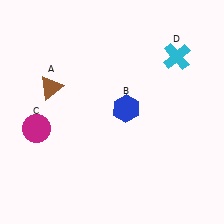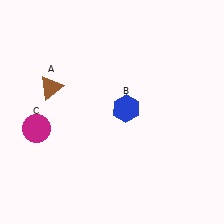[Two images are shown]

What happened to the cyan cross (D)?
The cyan cross (D) was removed in Image 2. It was in the top-right area of Image 1.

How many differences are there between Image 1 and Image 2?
There is 1 difference between the two images.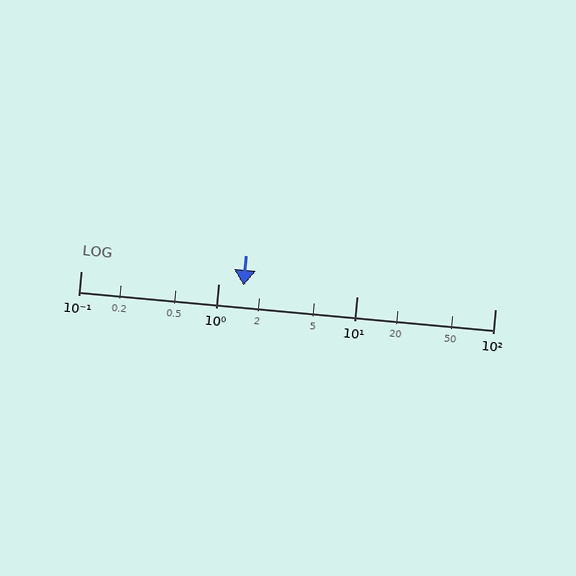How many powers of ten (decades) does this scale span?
The scale spans 3 decades, from 0.1 to 100.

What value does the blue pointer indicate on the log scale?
The pointer indicates approximately 1.5.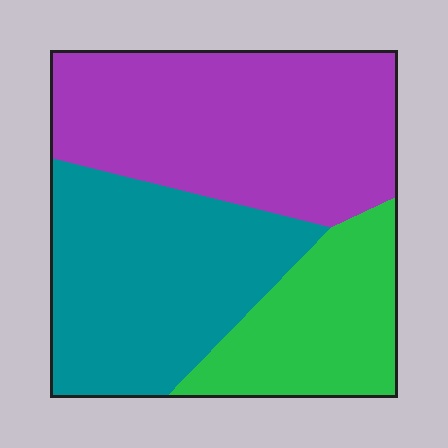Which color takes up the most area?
Purple, at roughly 40%.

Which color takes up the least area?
Green, at roughly 20%.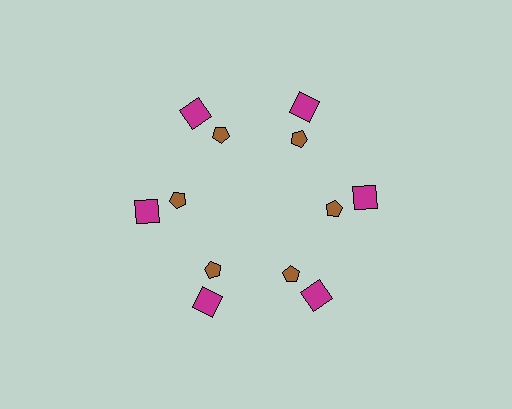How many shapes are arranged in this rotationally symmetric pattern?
There are 12 shapes, arranged in 6 groups of 2.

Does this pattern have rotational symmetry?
Yes, this pattern has 6-fold rotational symmetry. It looks the same after rotating 60 degrees around the center.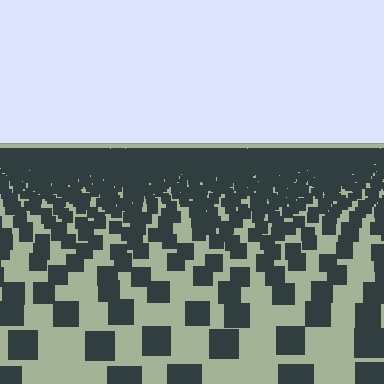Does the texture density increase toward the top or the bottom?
Density increases toward the top.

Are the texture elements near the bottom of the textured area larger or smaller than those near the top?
Larger. Near the bottom, elements are closer to the viewer and appear at a bigger on-screen size.